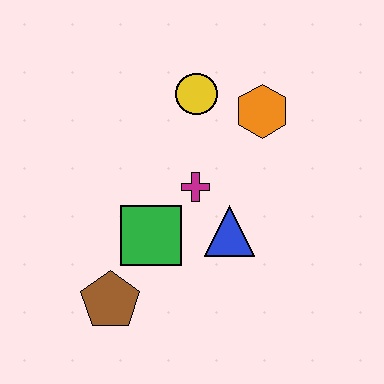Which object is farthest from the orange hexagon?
The brown pentagon is farthest from the orange hexagon.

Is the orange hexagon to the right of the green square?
Yes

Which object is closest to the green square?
The magenta cross is closest to the green square.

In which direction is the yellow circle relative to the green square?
The yellow circle is above the green square.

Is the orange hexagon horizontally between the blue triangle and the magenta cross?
No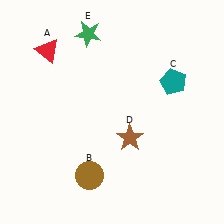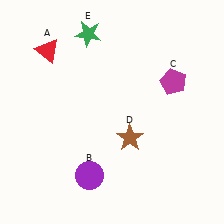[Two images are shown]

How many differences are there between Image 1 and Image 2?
There are 2 differences between the two images.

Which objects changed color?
B changed from brown to purple. C changed from teal to magenta.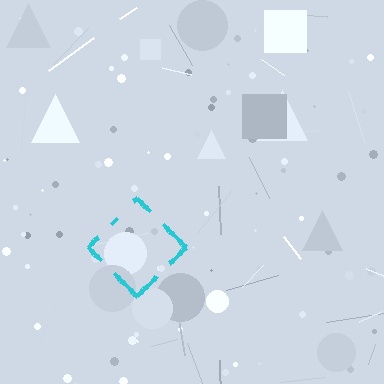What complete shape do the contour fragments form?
The contour fragments form a diamond.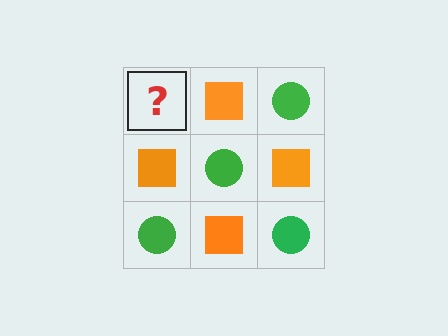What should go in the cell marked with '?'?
The missing cell should contain a green circle.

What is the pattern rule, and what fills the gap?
The rule is that it alternates green circle and orange square in a checkerboard pattern. The gap should be filled with a green circle.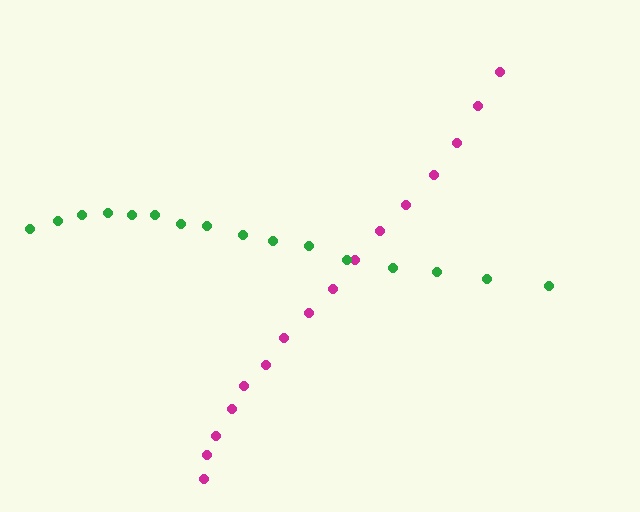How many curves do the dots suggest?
There are 2 distinct paths.